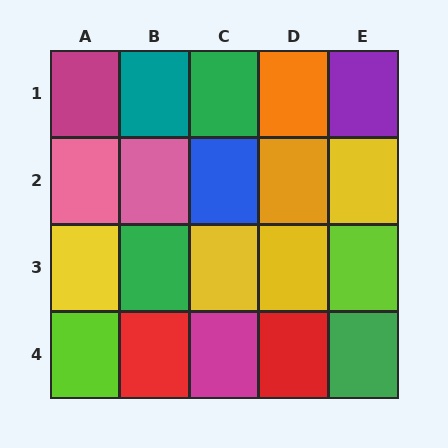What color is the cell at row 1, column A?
Magenta.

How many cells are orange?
2 cells are orange.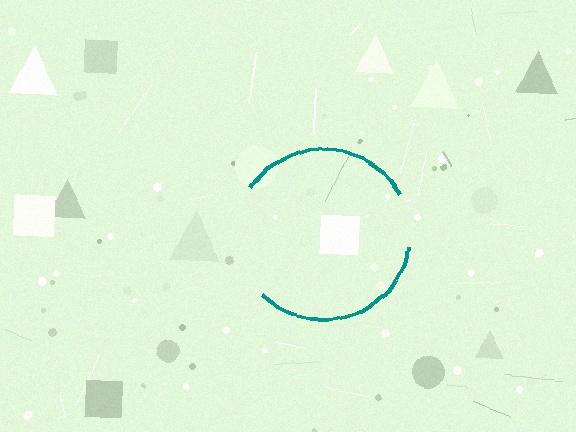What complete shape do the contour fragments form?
The contour fragments form a circle.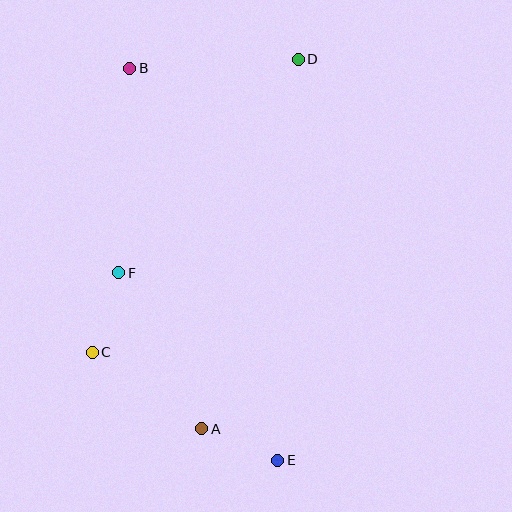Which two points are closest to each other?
Points A and E are closest to each other.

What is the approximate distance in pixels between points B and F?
The distance between B and F is approximately 205 pixels.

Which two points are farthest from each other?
Points B and E are farthest from each other.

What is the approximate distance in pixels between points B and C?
The distance between B and C is approximately 287 pixels.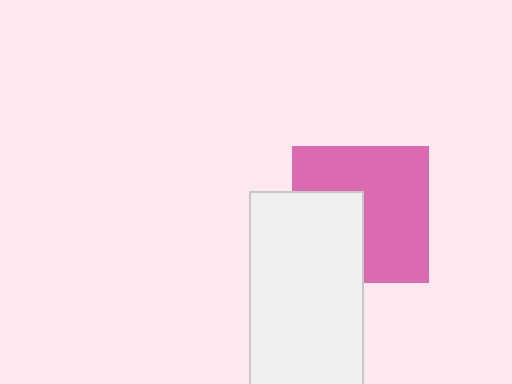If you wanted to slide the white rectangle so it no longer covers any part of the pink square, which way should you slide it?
Slide it left — that is the most direct way to separate the two shapes.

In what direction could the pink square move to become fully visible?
The pink square could move right. That would shift it out from behind the white rectangle entirely.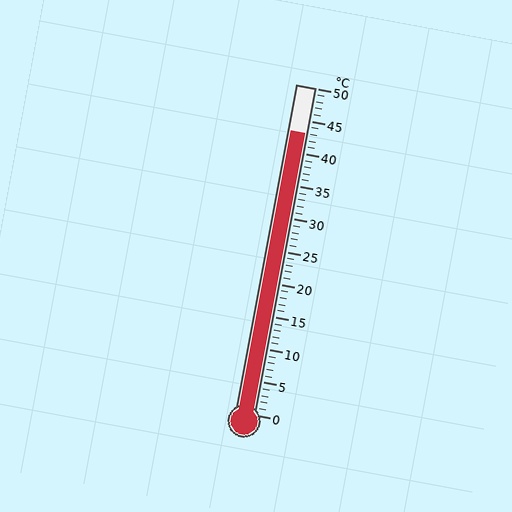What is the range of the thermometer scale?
The thermometer scale ranges from 0°C to 50°C.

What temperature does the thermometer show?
The thermometer shows approximately 43°C.